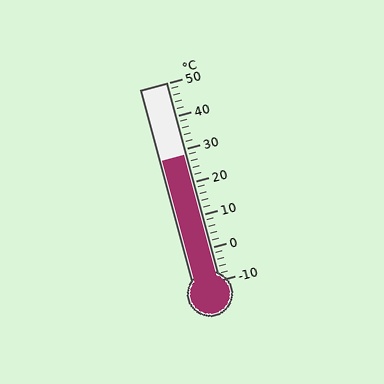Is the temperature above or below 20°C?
The temperature is above 20°C.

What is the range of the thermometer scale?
The thermometer scale ranges from -10°C to 50°C.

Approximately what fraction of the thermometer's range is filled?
The thermometer is filled to approximately 65% of its range.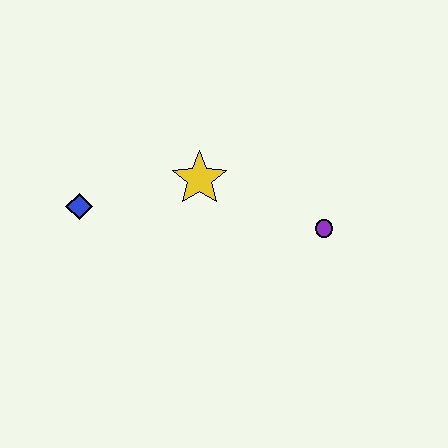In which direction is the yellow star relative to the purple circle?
The yellow star is to the left of the purple circle.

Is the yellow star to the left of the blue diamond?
No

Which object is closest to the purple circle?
The yellow star is closest to the purple circle.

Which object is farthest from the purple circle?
The blue diamond is farthest from the purple circle.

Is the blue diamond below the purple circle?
No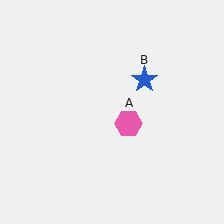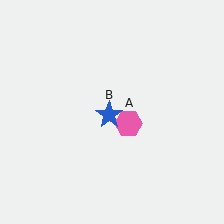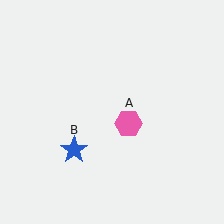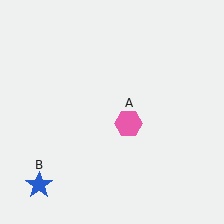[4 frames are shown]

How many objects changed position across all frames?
1 object changed position: blue star (object B).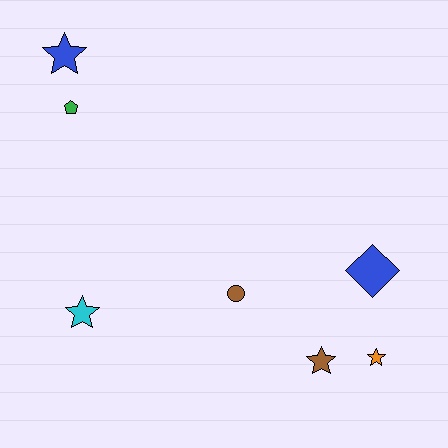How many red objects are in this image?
There are no red objects.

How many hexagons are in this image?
There are no hexagons.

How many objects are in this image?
There are 7 objects.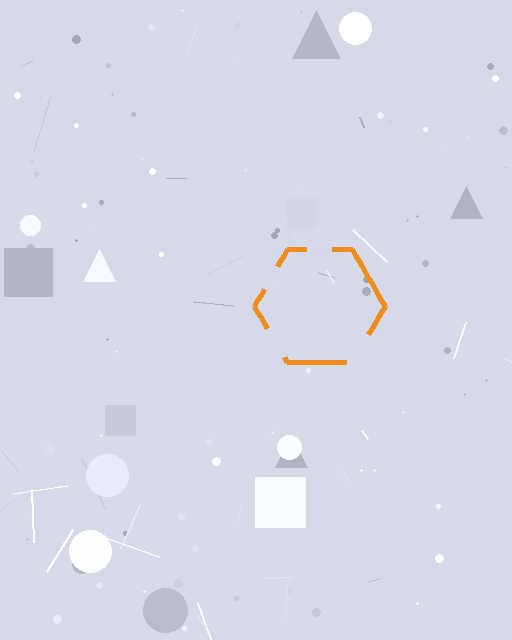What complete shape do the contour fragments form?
The contour fragments form a hexagon.